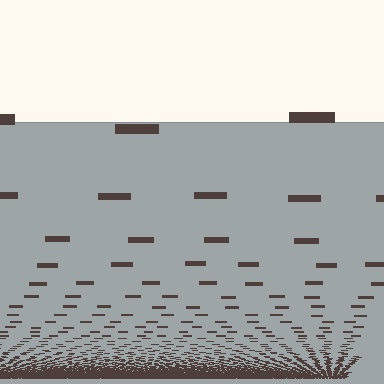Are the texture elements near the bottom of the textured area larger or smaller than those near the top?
Smaller. The gradient is inverted — elements near the bottom are smaller and denser.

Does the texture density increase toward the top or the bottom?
Density increases toward the bottom.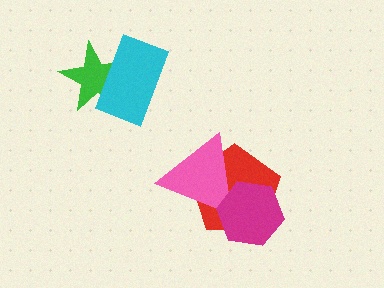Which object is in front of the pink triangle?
The magenta hexagon is in front of the pink triangle.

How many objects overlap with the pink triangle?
2 objects overlap with the pink triangle.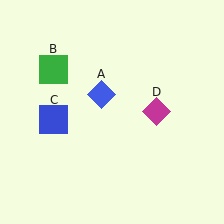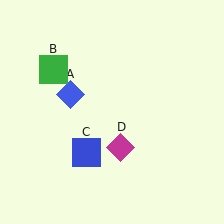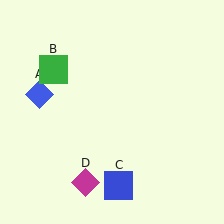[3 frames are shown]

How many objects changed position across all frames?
3 objects changed position: blue diamond (object A), blue square (object C), magenta diamond (object D).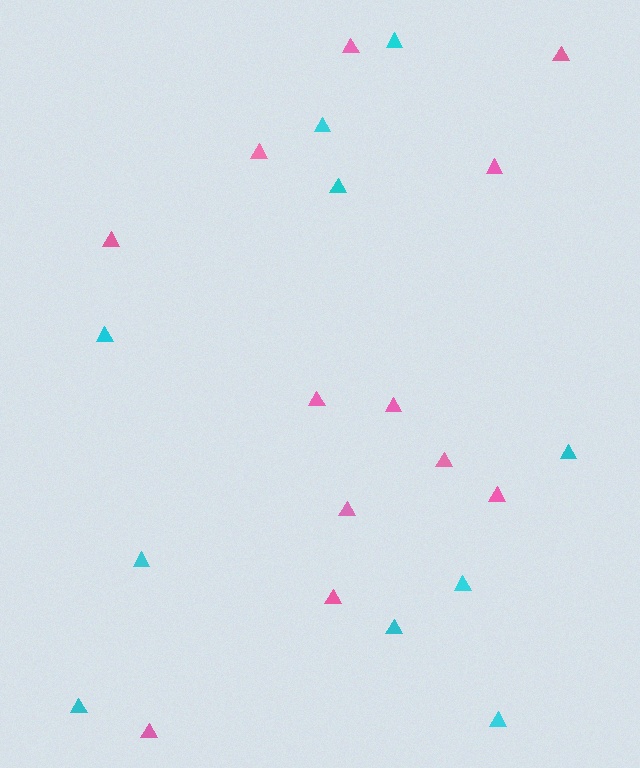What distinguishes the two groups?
There are 2 groups: one group of cyan triangles (10) and one group of pink triangles (12).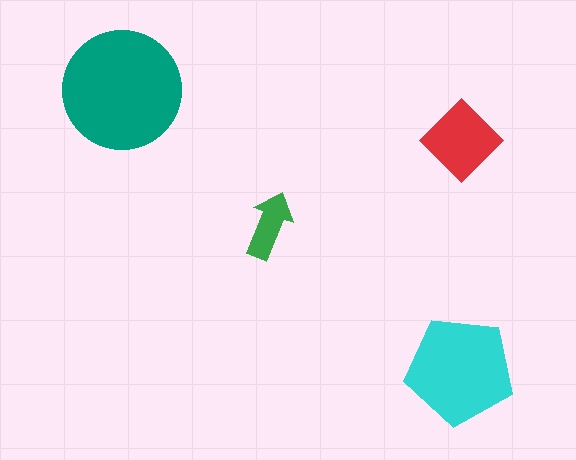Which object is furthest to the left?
The teal circle is leftmost.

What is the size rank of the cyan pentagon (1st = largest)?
2nd.